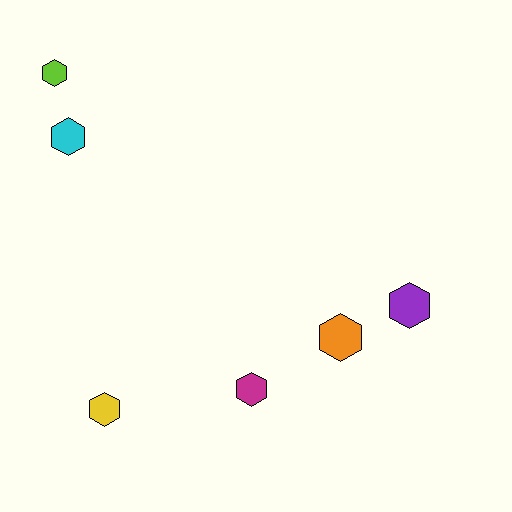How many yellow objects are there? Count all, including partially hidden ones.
There is 1 yellow object.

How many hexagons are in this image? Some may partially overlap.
There are 6 hexagons.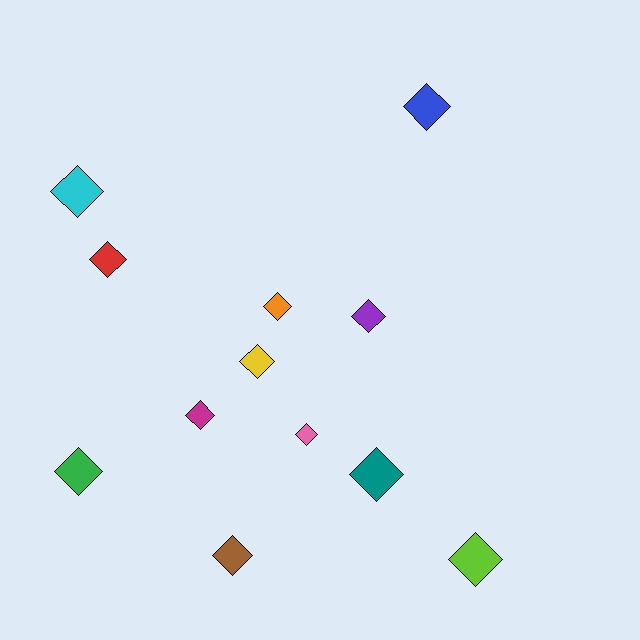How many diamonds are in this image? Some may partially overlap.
There are 12 diamonds.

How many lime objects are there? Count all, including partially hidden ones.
There is 1 lime object.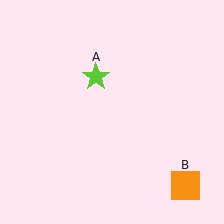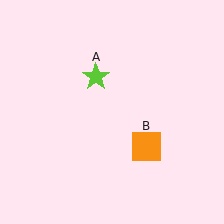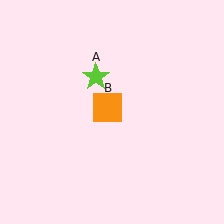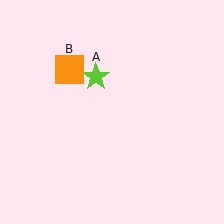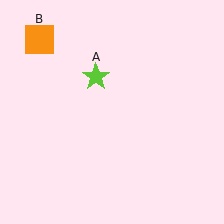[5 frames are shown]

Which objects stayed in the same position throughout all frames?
Lime star (object A) remained stationary.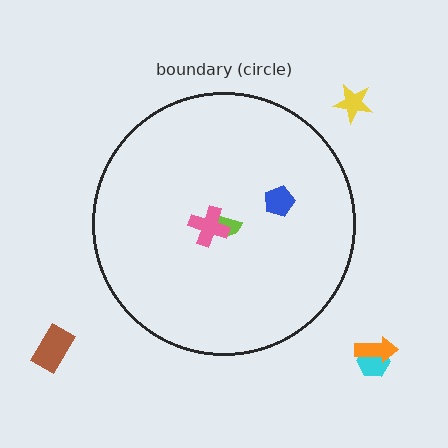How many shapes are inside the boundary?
3 inside, 4 outside.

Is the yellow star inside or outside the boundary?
Outside.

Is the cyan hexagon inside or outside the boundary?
Outside.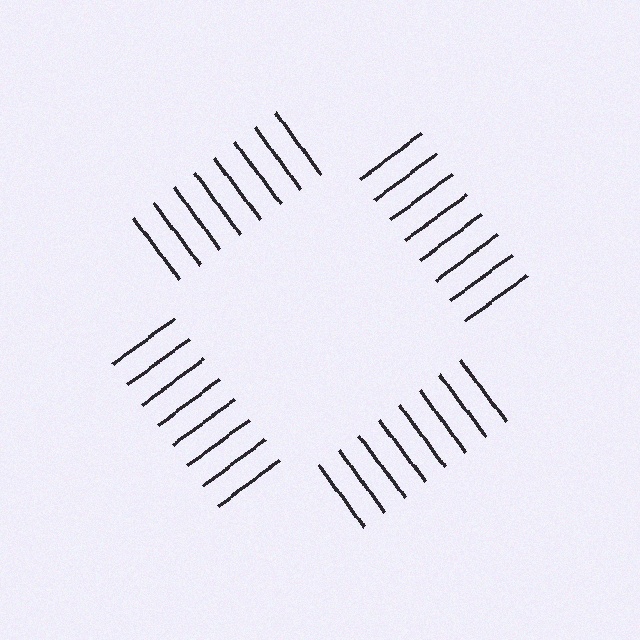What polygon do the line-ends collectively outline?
An illusory square — the line segments terminate on its edges but no continuous stroke is drawn.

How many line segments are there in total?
32 — 8 along each of the 4 edges.